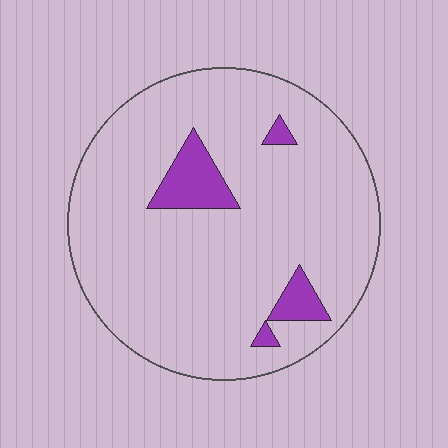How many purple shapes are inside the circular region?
4.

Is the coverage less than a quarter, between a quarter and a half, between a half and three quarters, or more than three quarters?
Less than a quarter.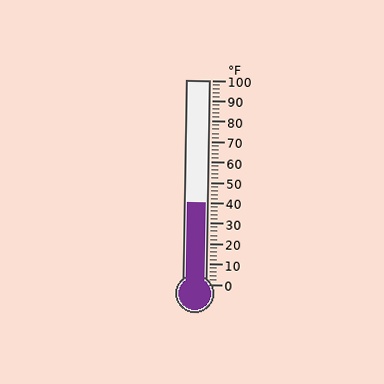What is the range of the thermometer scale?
The thermometer scale ranges from 0°F to 100°F.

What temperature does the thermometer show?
The thermometer shows approximately 40°F.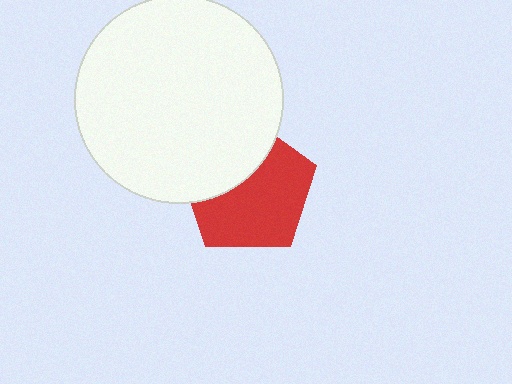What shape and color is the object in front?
The object in front is a white circle.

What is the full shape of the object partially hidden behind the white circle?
The partially hidden object is a red pentagon.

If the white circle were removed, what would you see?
You would see the complete red pentagon.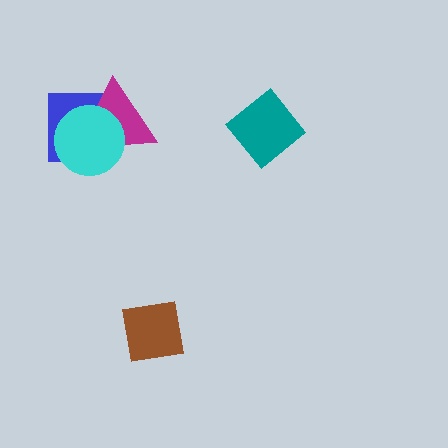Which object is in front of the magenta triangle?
The cyan circle is in front of the magenta triangle.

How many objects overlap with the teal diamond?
0 objects overlap with the teal diamond.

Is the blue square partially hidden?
Yes, it is partially covered by another shape.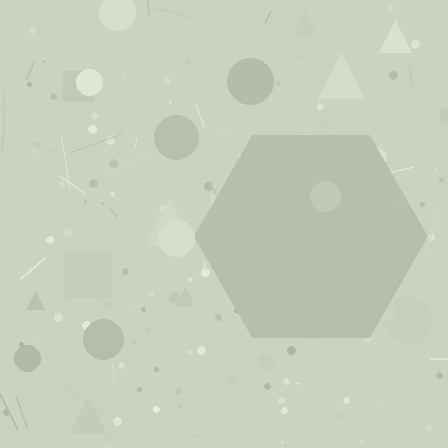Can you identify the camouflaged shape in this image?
The camouflaged shape is a hexagon.